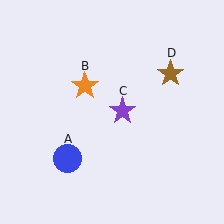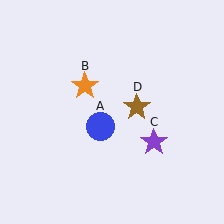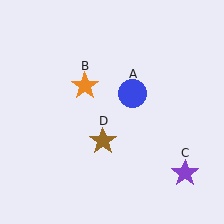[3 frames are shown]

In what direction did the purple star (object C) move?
The purple star (object C) moved down and to the right.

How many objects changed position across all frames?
3 objects changed position: blue circle (object A), purple star (object C), brown star (object D).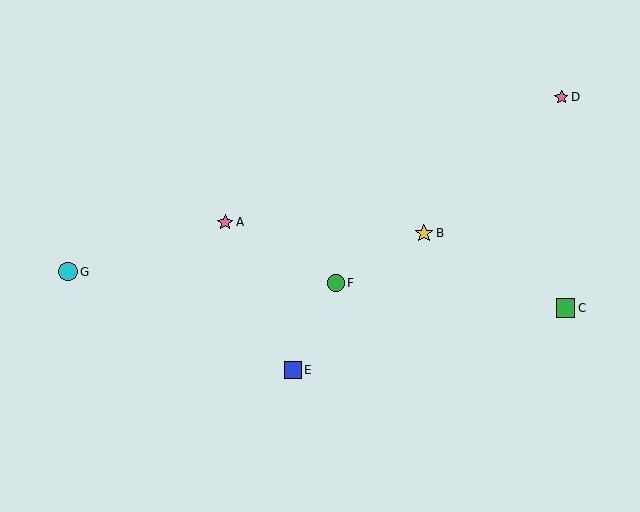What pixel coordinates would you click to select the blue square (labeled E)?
Click at (293, 370) to select the blue square E.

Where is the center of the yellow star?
The center of the yellow star is at (424, 233).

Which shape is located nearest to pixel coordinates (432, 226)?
The yellow star (labeled B) at (424, 233) is nearest to that location.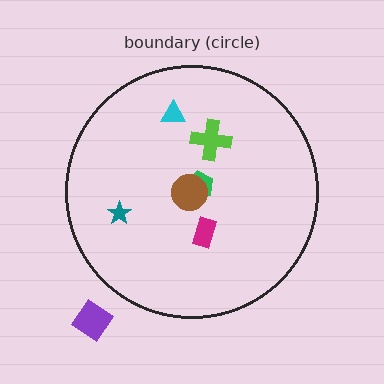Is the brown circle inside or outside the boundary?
Inside.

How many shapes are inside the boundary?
6 inside, 1 outside.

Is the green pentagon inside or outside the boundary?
Inside.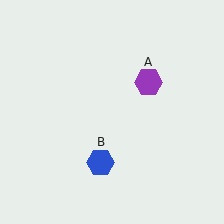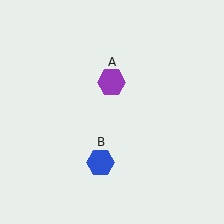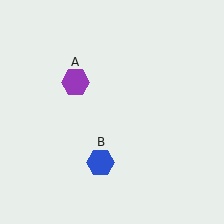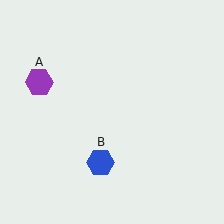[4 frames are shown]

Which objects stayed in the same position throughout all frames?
Blue hexagon (object B) remained stationary.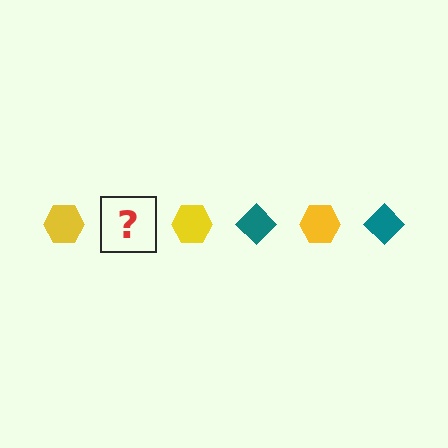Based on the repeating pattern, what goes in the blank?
The blank should be a teal diamond.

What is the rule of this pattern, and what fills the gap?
The rule is that the pattern alternates between yellow hexagon and teal diamond. The gap should be filled with a teal diamond.